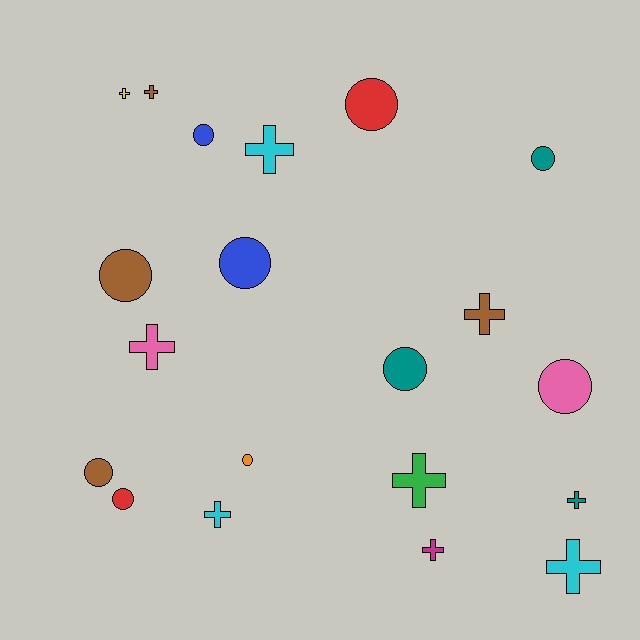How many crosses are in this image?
There are 10 crosses.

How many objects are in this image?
There are 20 objects.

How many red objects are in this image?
There are 2 red objects.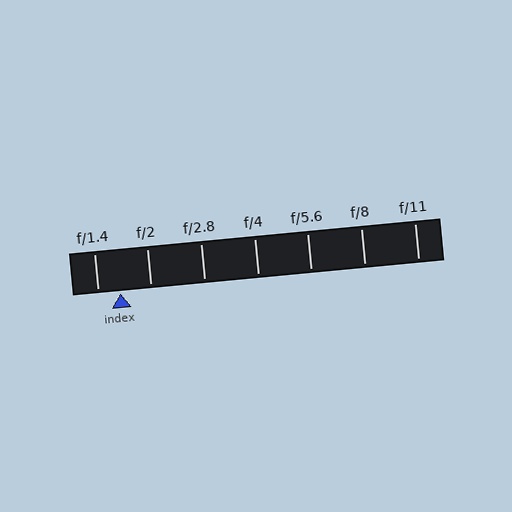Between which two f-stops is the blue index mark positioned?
The index mark is between f/1.4 and f/2.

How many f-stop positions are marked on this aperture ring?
There are 7 f-stop positions marked.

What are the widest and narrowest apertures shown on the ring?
The widest aperture shown is f/1.4 and the narrowest is f/11.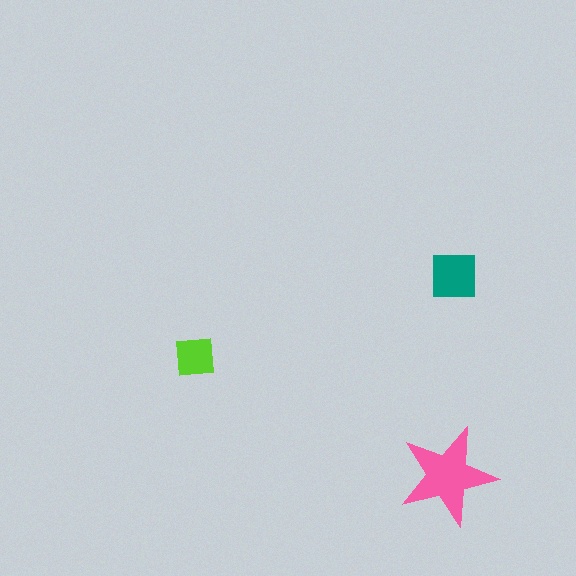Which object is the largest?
The pink star.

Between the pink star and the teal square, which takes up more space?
The pink star.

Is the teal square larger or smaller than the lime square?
Larger.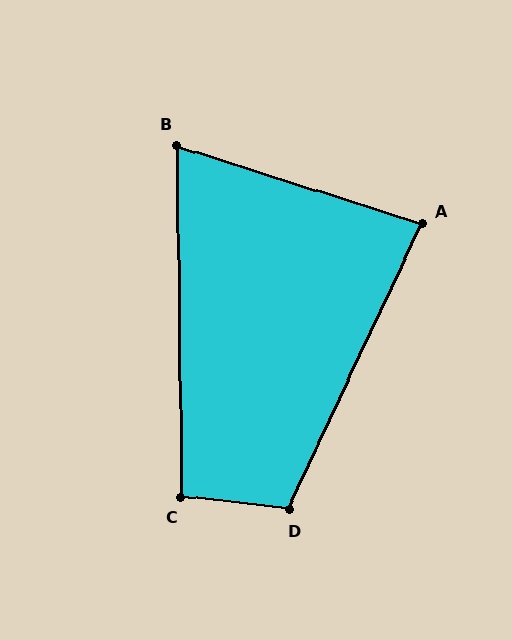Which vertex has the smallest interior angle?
B, at approximately 72 degrees.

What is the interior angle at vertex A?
Approximately 83 degrees (acute).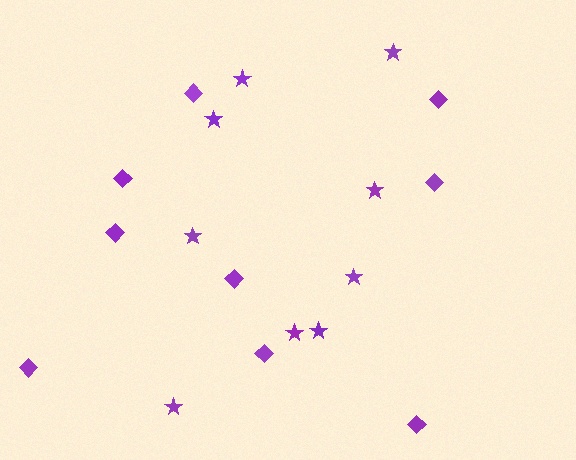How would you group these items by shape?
There are 2 groups: one group of diamonds (9) and one group of stars (9).